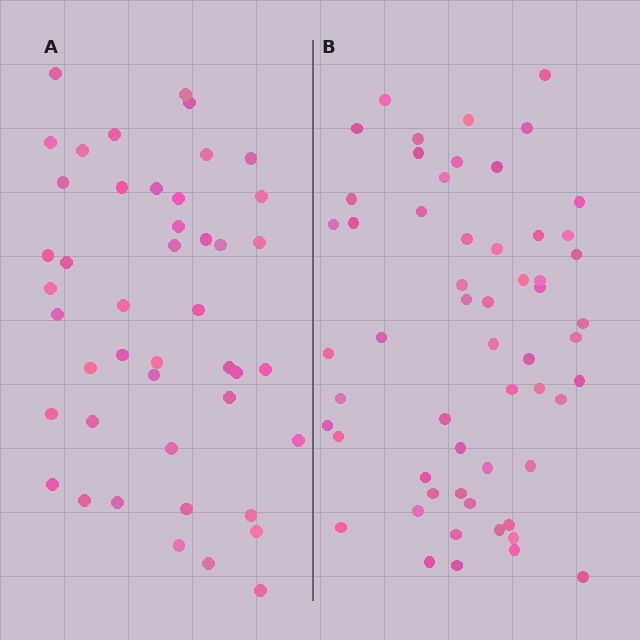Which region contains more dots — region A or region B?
Region B (the right region) has more dots.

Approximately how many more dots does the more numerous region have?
Region B has roughly 12 or so more dots than region A.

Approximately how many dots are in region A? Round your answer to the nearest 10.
About 40 dots. (The exact count is 45, which rounds to 40.)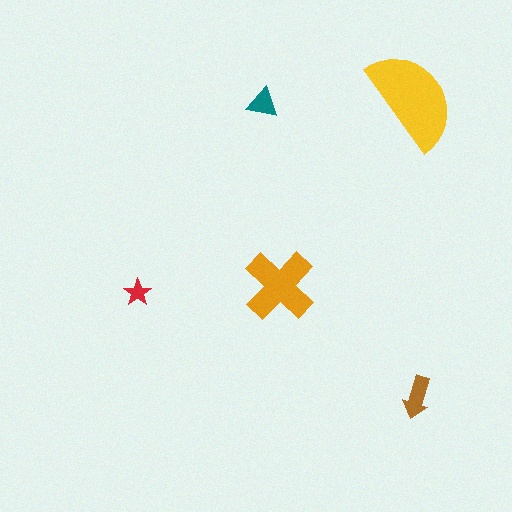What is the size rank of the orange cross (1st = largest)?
2nd.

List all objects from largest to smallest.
The yellow semicircle, the orange cross, the brown arrow, the teal triangle, the red star.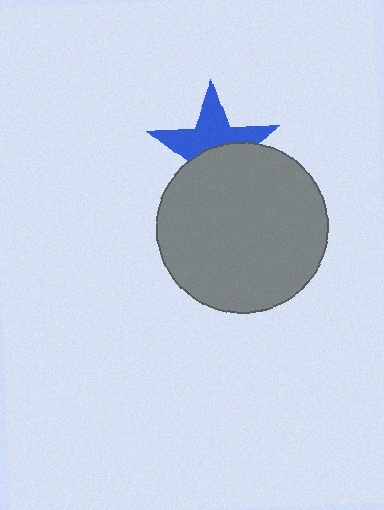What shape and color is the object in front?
The object in front is a gray circle.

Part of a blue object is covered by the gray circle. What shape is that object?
It is a star.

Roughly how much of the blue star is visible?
About half of it is visible (roughly 51%).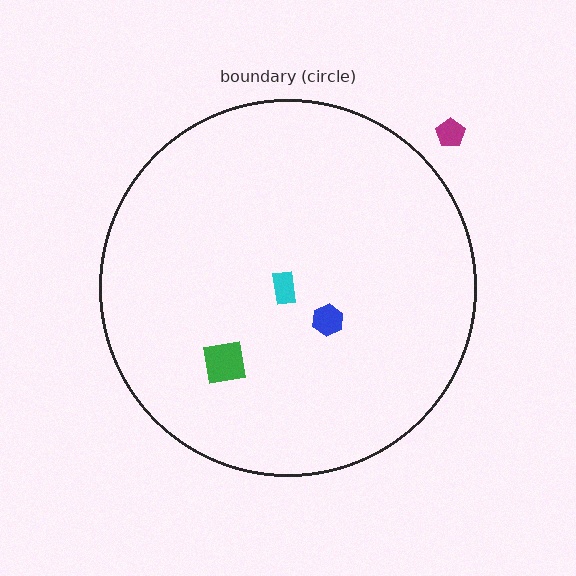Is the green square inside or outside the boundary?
Inside.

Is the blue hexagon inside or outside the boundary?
Inside.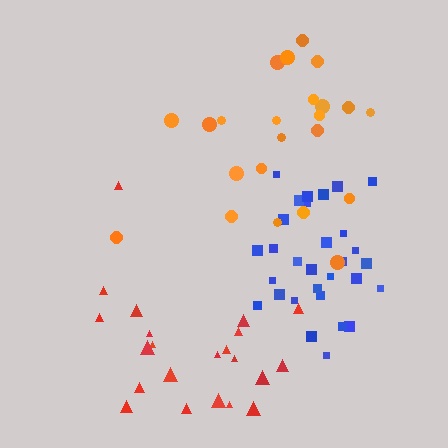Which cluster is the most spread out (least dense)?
Orange.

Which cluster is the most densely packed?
Blue.